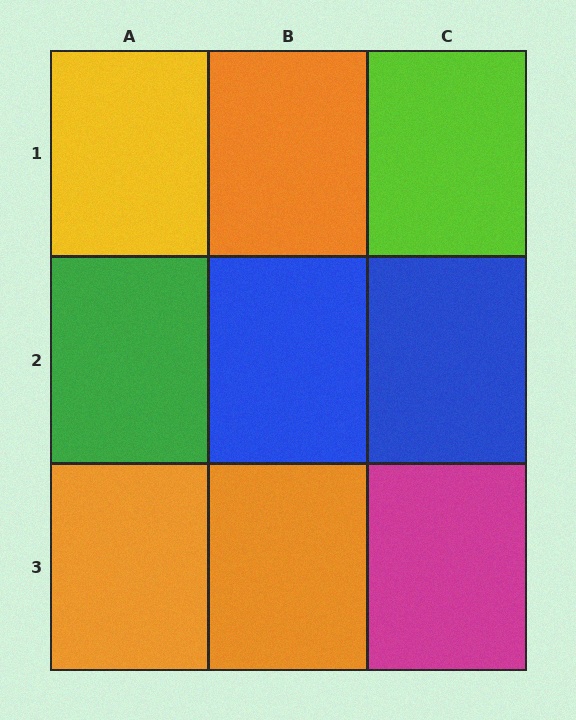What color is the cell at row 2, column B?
Blue.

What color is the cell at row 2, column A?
Green.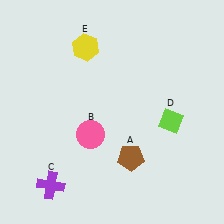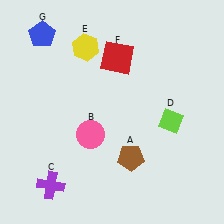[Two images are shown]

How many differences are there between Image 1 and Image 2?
There are 2 differences between the two images.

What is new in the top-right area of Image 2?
A red square (F) was added in the top-right area of Image 2.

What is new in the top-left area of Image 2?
A blue pentagon (G) was added in the top-left area of Image 2.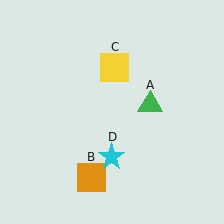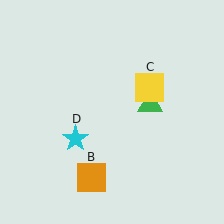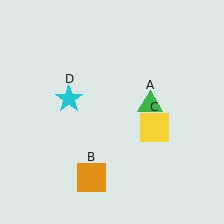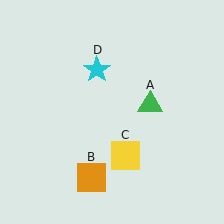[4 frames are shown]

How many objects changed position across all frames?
2 objects changed position: yellow square (object C), cyan star (object D).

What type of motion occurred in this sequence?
The yellow square (object C), cyan star (object D) rotated clockwise around the center of the scene.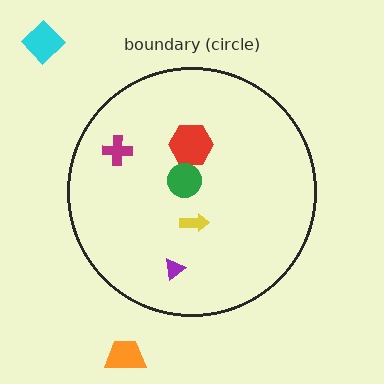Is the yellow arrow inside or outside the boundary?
Inside.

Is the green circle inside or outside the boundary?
Inside.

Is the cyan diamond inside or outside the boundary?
Outside.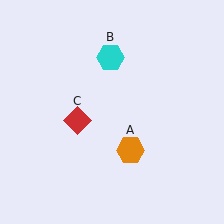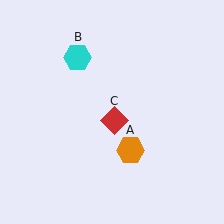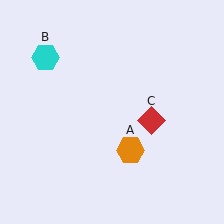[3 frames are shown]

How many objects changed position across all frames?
2 objects changed position: cyan hexagon (object B), red diamond (object C).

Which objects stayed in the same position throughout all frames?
Orange hexagon (object A) remained stationary.